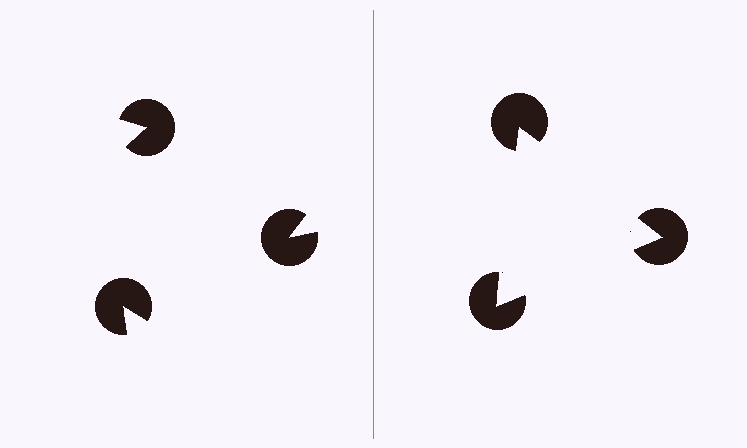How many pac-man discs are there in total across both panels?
6 — 3 on each side.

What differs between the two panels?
The pac-man discs are positioned identically on both sides; only the wedge orientations differ. On the right they align to a triangle; on the left they are misaligned.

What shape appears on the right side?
An illusory triangle.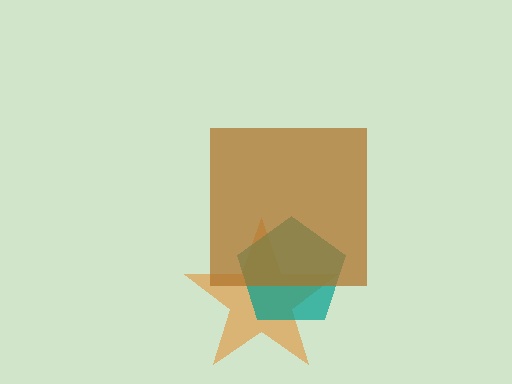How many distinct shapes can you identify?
There are 3 distinct shapes: an orange star, a teal pentagon, a brown square.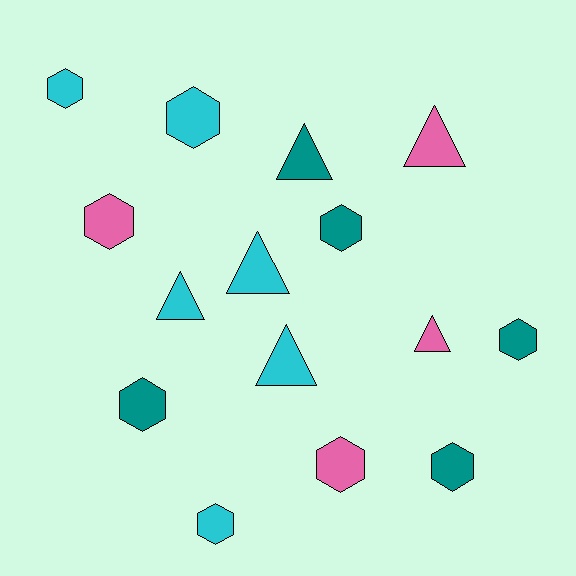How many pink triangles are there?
There are 2 pink triangles.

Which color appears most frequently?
Cyan, with 6 objects.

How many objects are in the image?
There are 15 objects.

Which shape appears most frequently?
Hexagon, with 9 objects.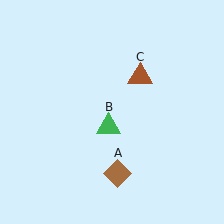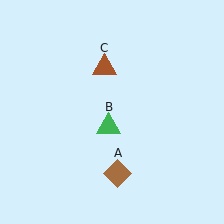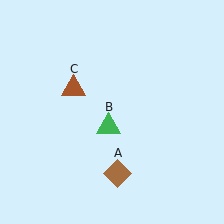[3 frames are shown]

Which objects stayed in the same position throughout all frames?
Brown diamond (object A) and green triangle (object B) remained stationary.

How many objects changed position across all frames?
1 object changed position: brown triangle (object C).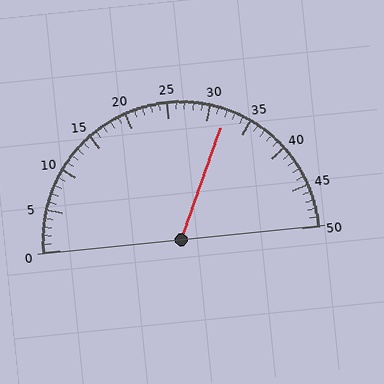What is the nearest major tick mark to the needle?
The nearest major tick mark is 30.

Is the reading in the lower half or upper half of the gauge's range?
The reading is in the upper half of the range (0 to 50).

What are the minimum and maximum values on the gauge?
The gauge ranges from 0 to 50.